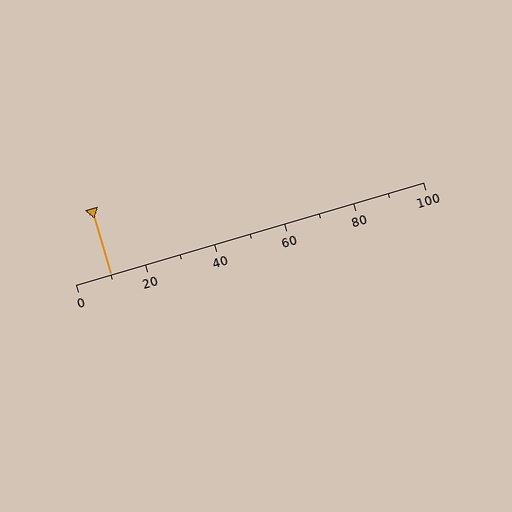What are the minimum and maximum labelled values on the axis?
The axis runs from 0 to 100.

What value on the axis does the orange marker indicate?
The marker indicates approximately 10.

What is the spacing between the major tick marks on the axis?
The major ticks are spaced 20 apart.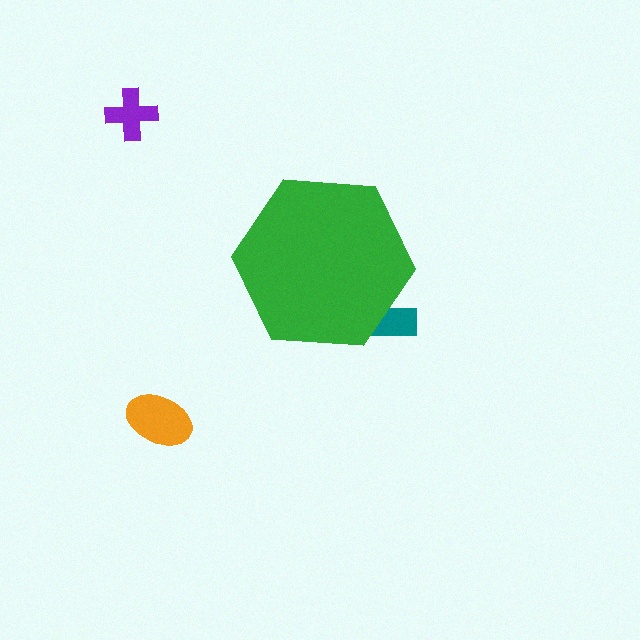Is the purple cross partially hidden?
No, the purple cross is fully visible.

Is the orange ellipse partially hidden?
No, the orange ellipse is fully visible.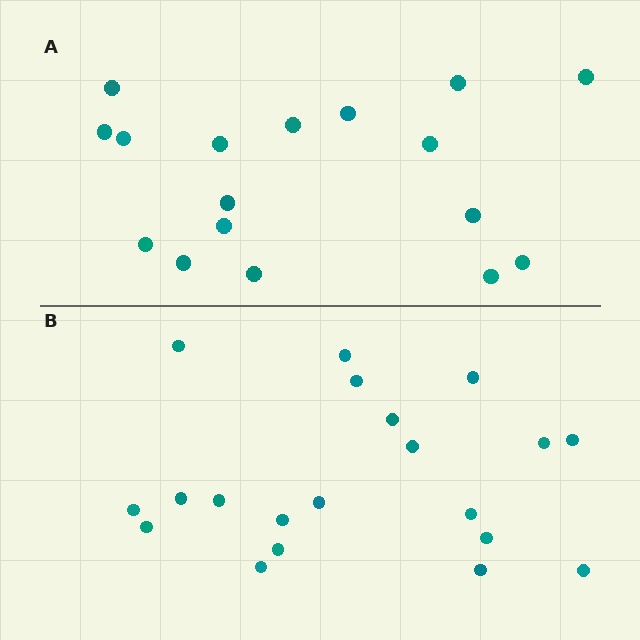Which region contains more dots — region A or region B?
Region B (the bottom region) has more dots.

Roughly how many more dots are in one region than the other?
Region B has just a few more — roughly 2 or 3 more dots than region A.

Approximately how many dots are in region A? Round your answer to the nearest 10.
About 20 dots. (The exact count is 17, which rounds to 20.)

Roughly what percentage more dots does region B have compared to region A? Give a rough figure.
About 20% more.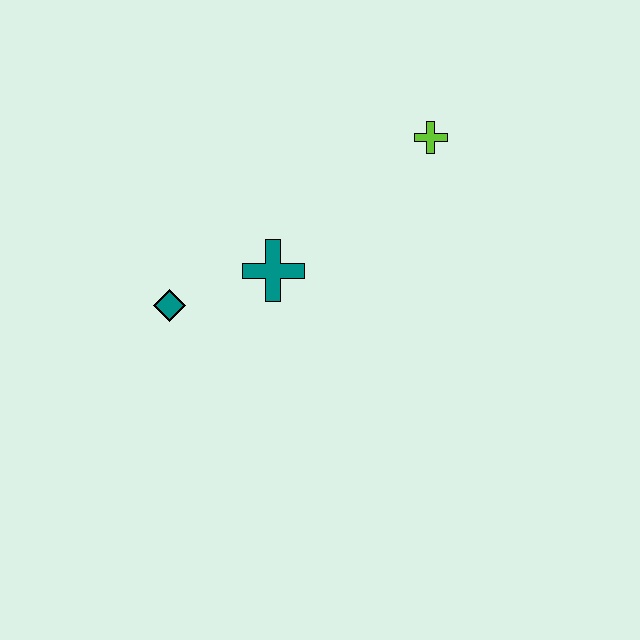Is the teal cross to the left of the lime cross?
Yes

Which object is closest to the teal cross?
The teal diamond is closest to the teal cross.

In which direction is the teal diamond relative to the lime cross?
The teal diamond is to the left of the lime cross.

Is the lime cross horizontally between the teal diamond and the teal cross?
No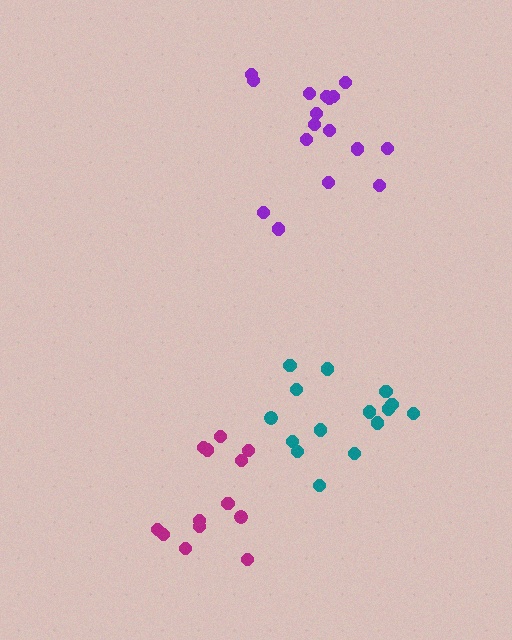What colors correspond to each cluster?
The clusters are colored: magenta, purple, teal.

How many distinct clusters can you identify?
There are 3 distinct clusters.